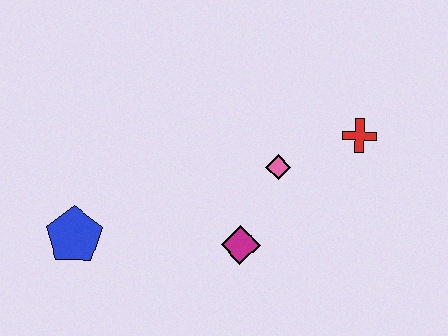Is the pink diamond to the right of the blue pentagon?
Yes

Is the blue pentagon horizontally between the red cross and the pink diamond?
No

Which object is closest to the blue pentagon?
The magenta diamond is closest to the blue pentagon.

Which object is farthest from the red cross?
The blue pentagon is farthest from the red cross.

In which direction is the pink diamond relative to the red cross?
The pink diamond is to the left of the red cross.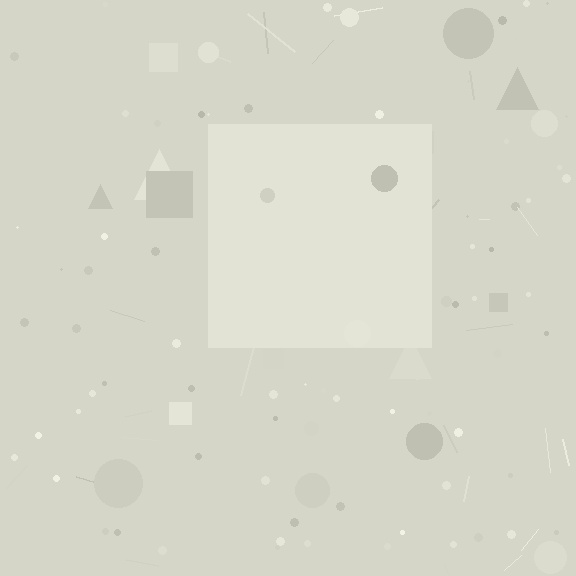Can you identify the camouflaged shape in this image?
The camouflaged shape is a square.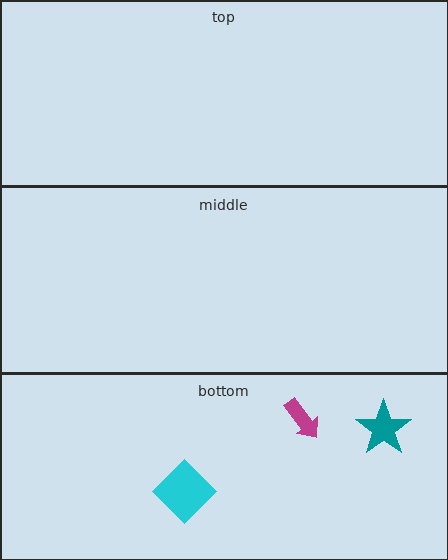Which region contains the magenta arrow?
The bottom region.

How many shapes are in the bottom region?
3.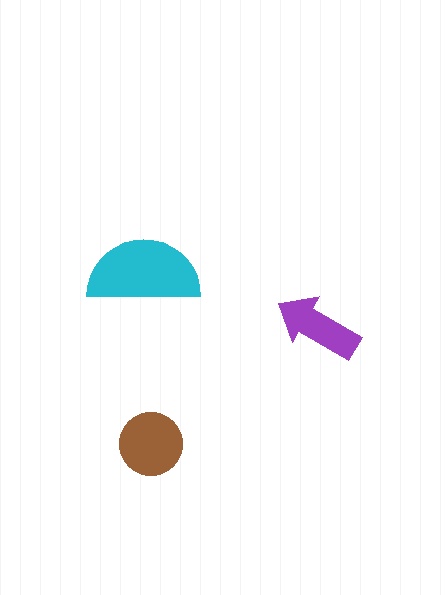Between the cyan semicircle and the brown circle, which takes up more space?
The cyan semicircle.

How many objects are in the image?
There are 3 objects in the image.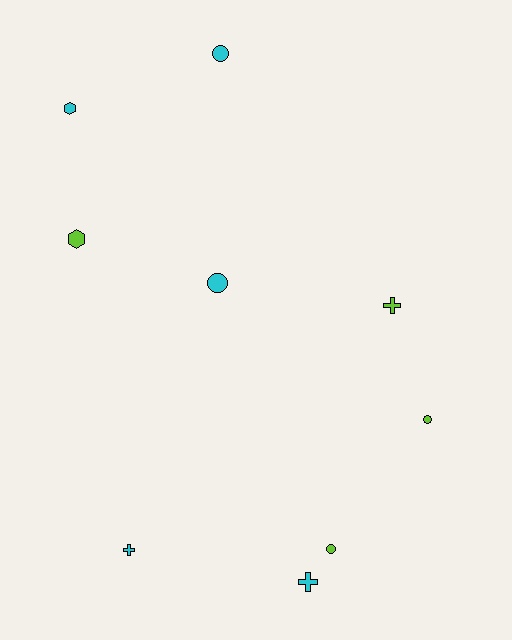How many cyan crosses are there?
There are 2 cyan crosses.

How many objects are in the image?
There are 9 objects.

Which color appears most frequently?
Cyan, with 5 objects.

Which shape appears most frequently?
Circle, with 4 objects.